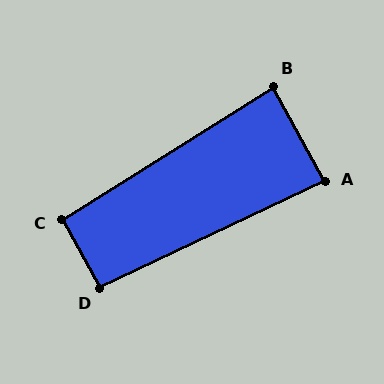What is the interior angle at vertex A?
Approximately 87 degrees (approximately right).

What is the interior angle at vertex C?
Approximately 93 degrees (approximately right).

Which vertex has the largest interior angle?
D, at approximately 94 degrees.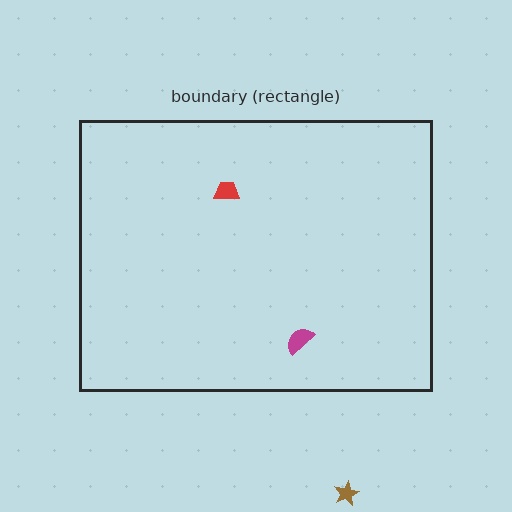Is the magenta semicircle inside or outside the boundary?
Inside.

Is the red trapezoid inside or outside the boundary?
Inside.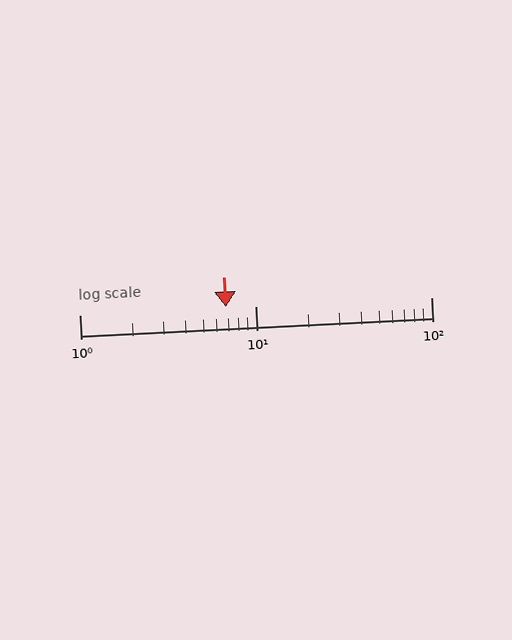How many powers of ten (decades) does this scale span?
The scale spans 2 decades, from 1 to 100.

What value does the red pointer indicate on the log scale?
The pointer indicates approximately 6.8.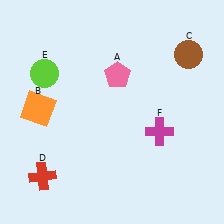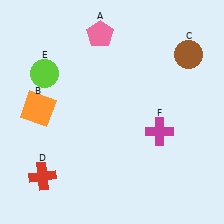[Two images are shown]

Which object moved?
The pink pentagon (A) moved up.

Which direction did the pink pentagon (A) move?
The pink pentagon (A) moved up.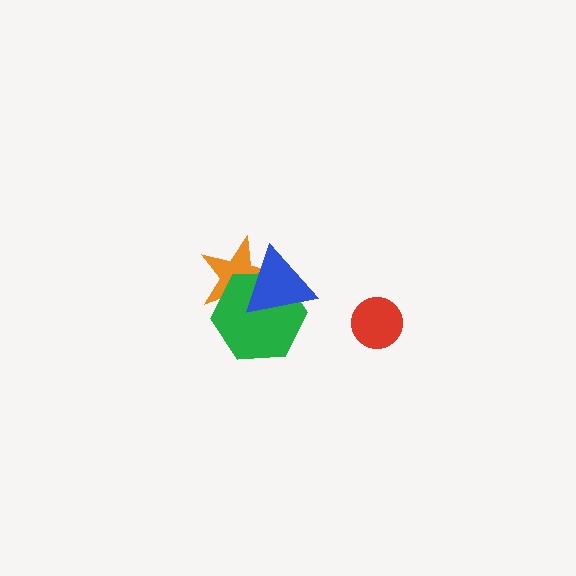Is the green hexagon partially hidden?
Yes, it is partially covered by another shape.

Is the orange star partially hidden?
Yes, it is partially covered by another shape.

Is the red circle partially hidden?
No, no other shape covers it.